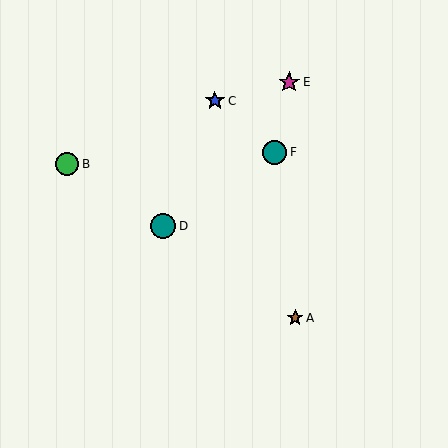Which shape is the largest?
The teal circle (labeled D) is the largest.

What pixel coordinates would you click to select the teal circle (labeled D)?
Click at (163, 226) to select the teal circle D.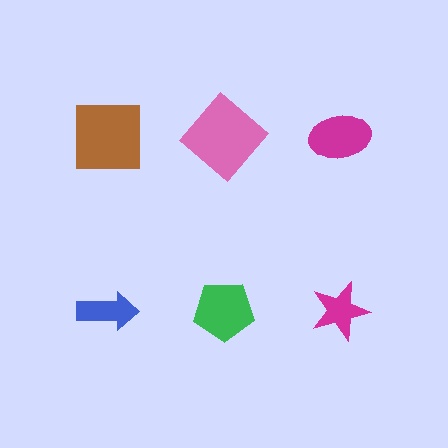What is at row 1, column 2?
A pink diamond.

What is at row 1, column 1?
A brown square.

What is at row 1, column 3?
A magenta ellipse.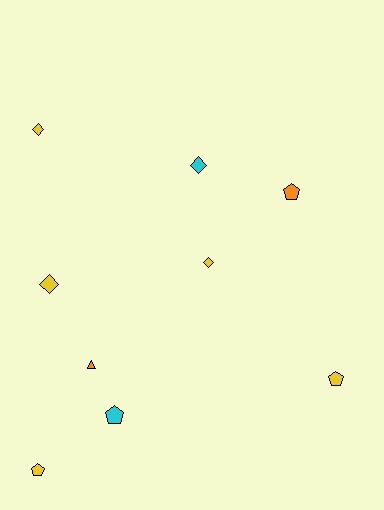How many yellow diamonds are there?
There are 3 yellow diamonds.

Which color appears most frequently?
Yellow, with 5 objects.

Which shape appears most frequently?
Diamond, with 4 objects.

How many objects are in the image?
There are 9 objects.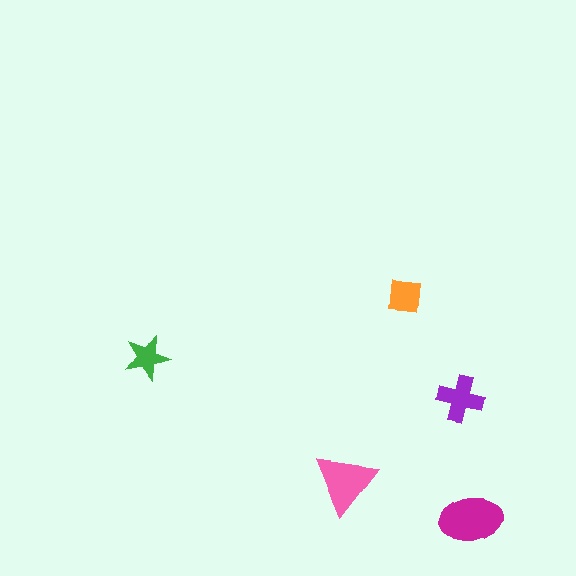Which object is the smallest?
The green star.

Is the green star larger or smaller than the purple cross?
Smaller.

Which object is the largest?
The magenta ellipse.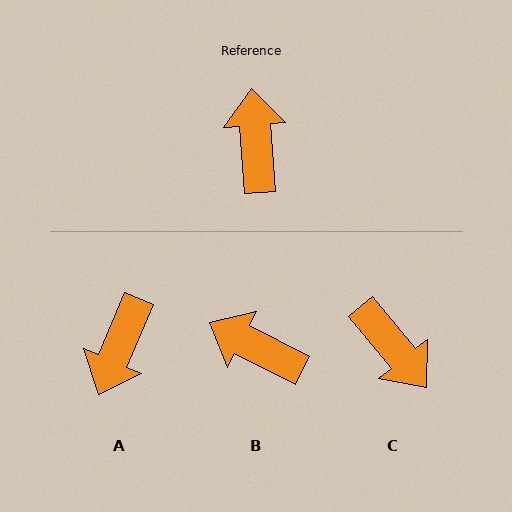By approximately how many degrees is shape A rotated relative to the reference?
Approximately 152 degrees counter-clockwise.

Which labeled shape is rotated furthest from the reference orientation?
A, about 152 degrees away.